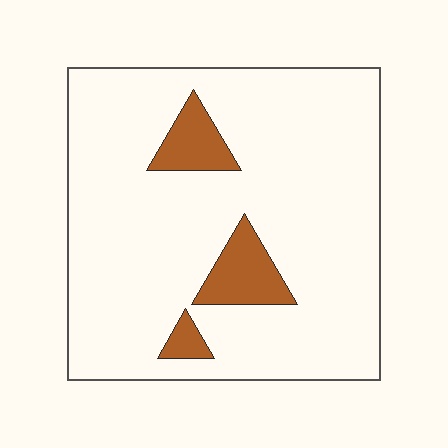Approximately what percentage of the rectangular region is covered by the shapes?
Approximately 10%.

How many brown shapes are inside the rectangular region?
3.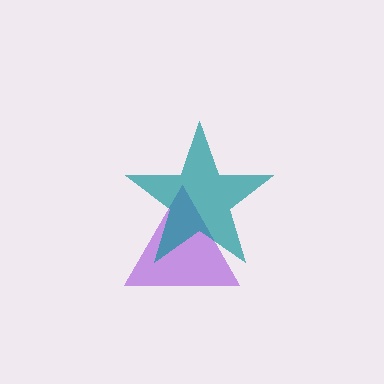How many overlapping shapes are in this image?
There are 2 overlapping shapes in the image.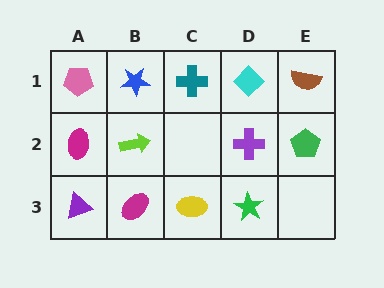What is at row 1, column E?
A brown semicircle.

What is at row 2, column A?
A magenta ellipse.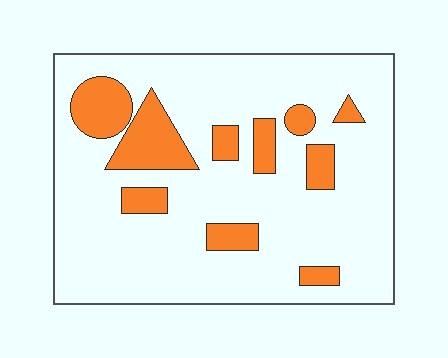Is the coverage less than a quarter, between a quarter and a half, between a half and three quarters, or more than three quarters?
Less than a quarter.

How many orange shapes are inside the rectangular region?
10.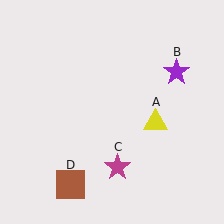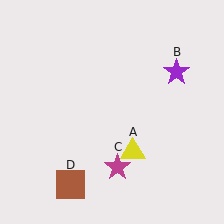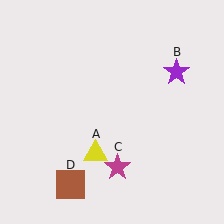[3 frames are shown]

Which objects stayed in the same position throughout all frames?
Purple star (object B) and magenta star (object C) and brown square (object D) remained stationary.